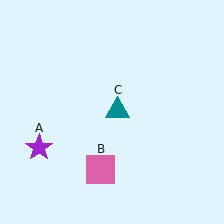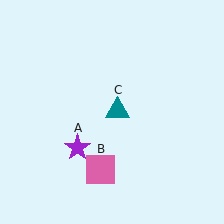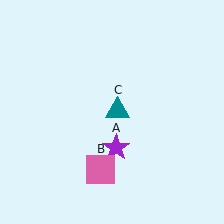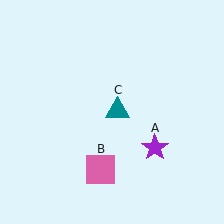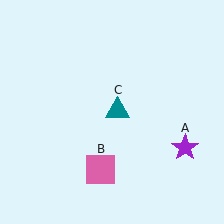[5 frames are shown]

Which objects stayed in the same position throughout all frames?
Pink square (object B) and teal triangle (object C) remained stationary.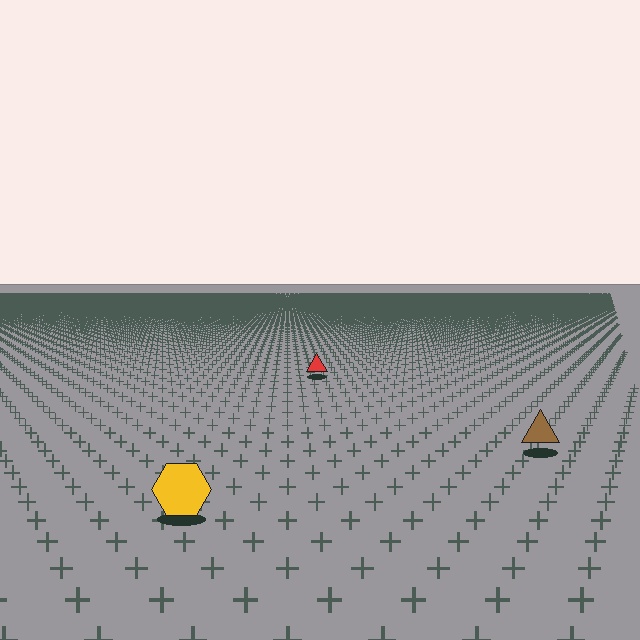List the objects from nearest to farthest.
From nearest to farthest: the yellow hexagon, the brown triangle, the red triangle.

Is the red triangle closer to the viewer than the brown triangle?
No. The brown triangle is closer — you can tell from the texture gradient: the ground texture is coarser near it.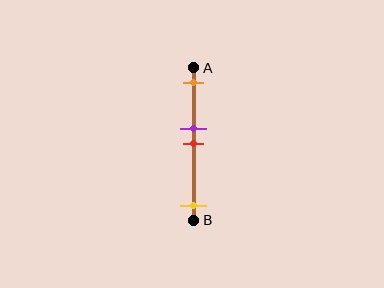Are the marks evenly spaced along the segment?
No, the marks are not evenly spaced.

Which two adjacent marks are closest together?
The purple and red marks are the closest adjacent pair.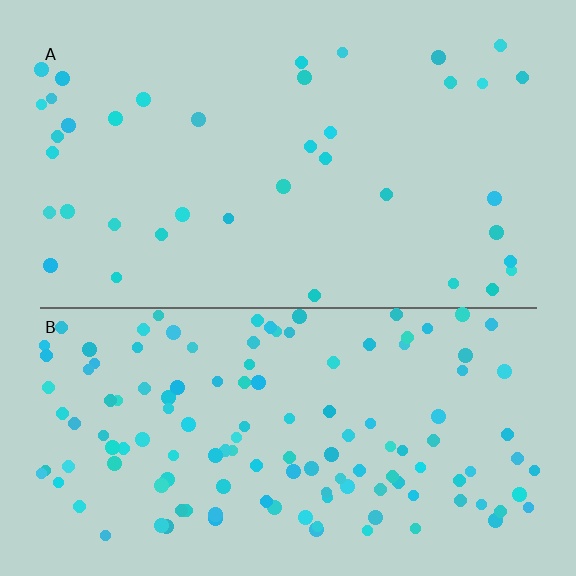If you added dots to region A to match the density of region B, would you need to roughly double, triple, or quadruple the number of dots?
Approximately triple.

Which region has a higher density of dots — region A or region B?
B (the bottom).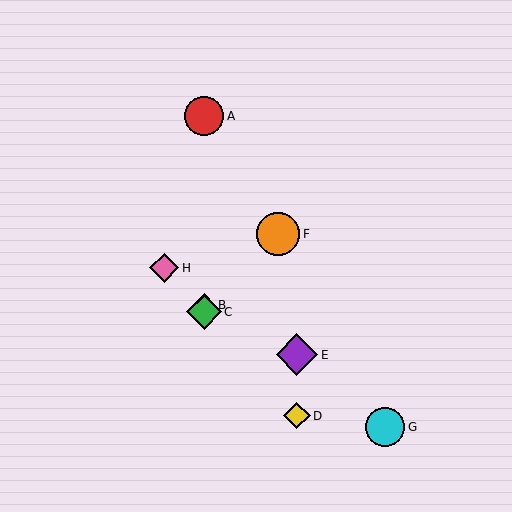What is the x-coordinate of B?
Object B is at x≈204.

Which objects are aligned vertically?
Objects A, B, C are aligned vertically.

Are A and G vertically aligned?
No, A is at x≈204 and G is at x≈385.